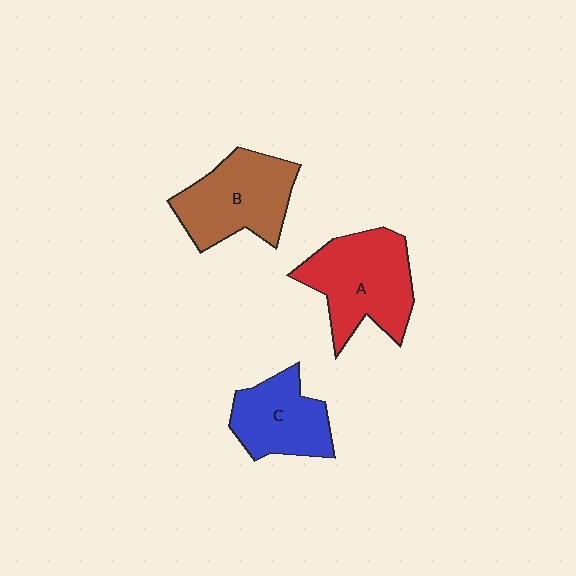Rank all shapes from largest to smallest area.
From largest to smallest: A (red), B (brown), C (blue).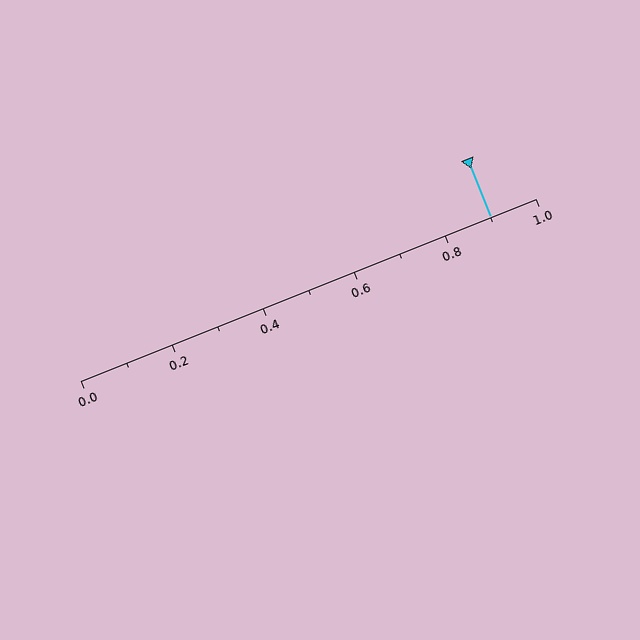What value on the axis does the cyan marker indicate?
The marker indicates approximately 0.9.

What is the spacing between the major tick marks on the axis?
The major ticks are spaced 0.2 apart.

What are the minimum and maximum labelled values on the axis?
The axis runs from 0.0 to 1.0.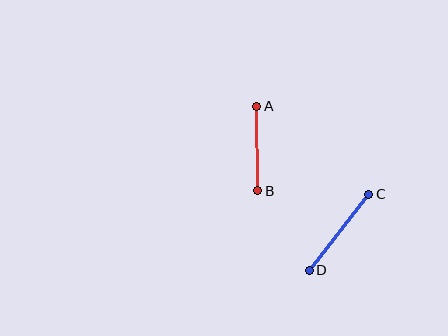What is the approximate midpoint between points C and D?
The midpoint is at approximately (339, 232) pixels.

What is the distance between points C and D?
The distance is approximately 97 pixels.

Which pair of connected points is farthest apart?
Points C and D are farthest apart.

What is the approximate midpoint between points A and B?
The midpoint is at approximately (257, 148) pixels.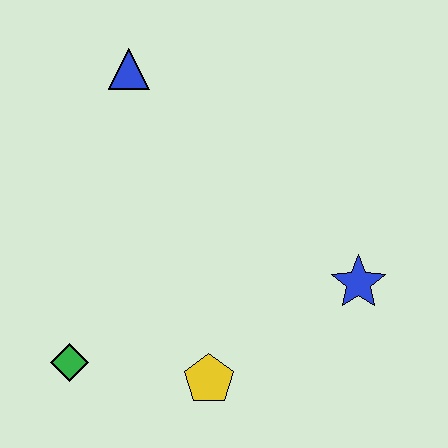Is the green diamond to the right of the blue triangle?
No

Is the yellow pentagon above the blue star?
No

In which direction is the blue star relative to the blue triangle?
The blue star is to the right of the blue triangle.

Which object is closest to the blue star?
The yellow pentagon is closest to the blue star.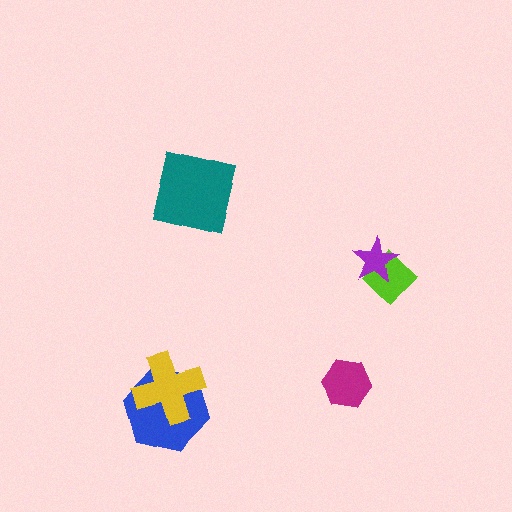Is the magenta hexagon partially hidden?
No, no other shape covers it.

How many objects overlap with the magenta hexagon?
0 objects overlap with the magenta hexagon.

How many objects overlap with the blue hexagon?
1 object overlaps with the blue hexagon.